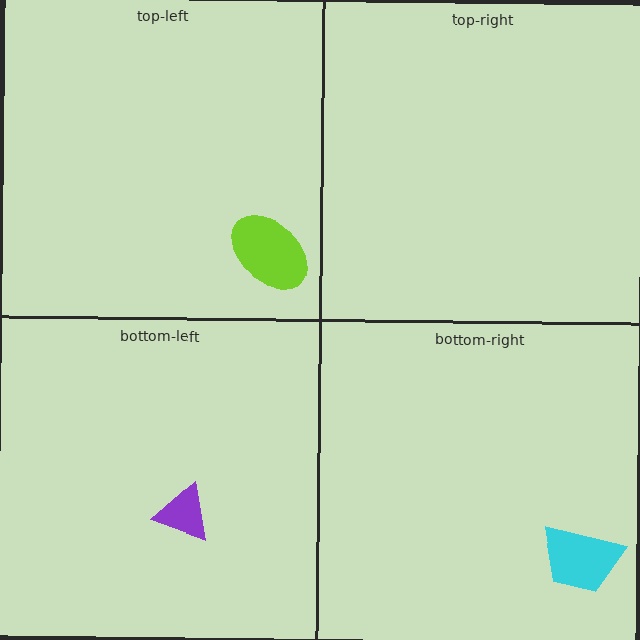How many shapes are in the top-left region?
1.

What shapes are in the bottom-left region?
The purple triangle.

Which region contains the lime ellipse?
The top-left region.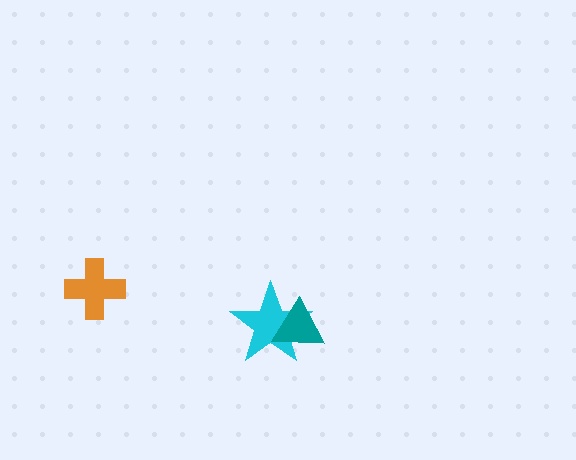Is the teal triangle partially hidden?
No, no other shape covers it.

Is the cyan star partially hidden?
Yes, it is partially covered by another shape.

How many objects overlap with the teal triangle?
1 object overlaps with the teal triangle.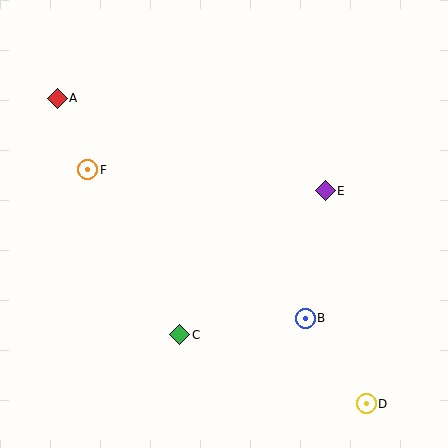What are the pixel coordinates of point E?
Point E is at (325, 191).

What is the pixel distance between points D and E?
The distance between D and E is 217 pixels.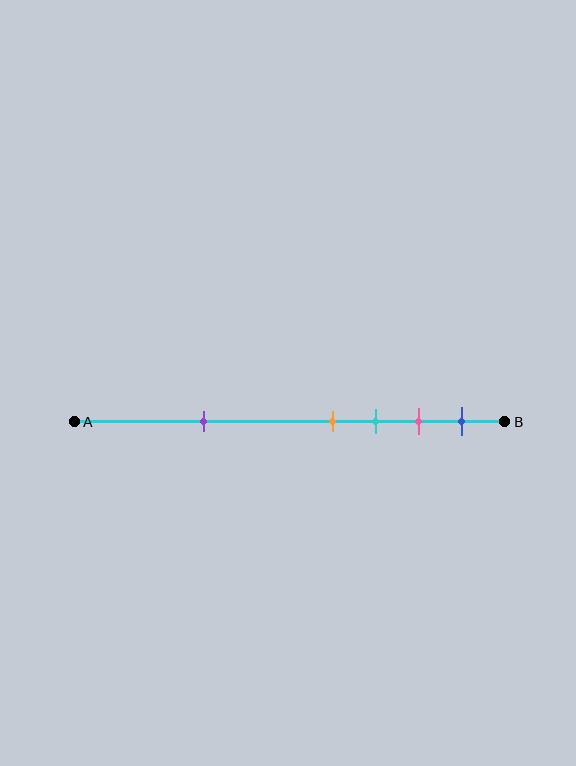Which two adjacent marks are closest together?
The orange and cyan marks are the closest adjacent pair.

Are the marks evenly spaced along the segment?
No, the marks are not evenly spaced.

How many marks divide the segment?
There are 5 marks dividing the segment.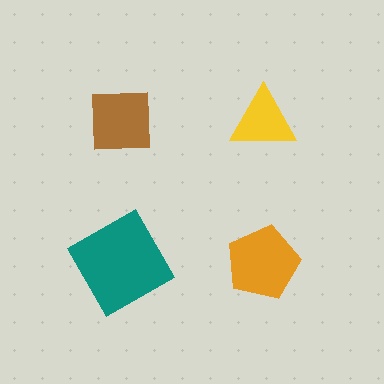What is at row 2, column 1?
A teal square.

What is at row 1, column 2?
A yellow triangle.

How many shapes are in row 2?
2 shapes.